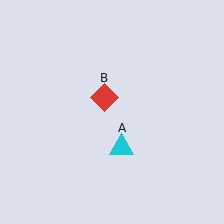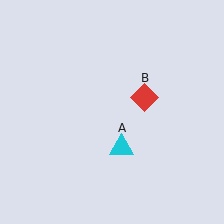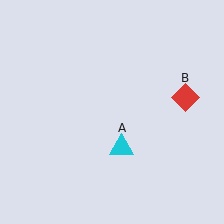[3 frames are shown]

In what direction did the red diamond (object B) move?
The red diamond (object B) moved right.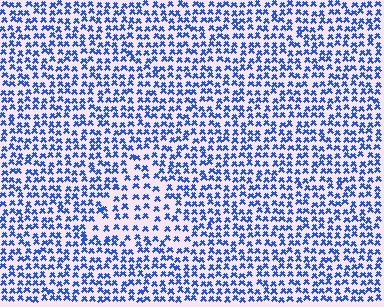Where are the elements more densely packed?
The elements are more densely packed outside the triangle boundary.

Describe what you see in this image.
The image contains small blue elements arranged at two different densities. A triangle-shaped region is visible where the elements are less densely packed than the surrounding area.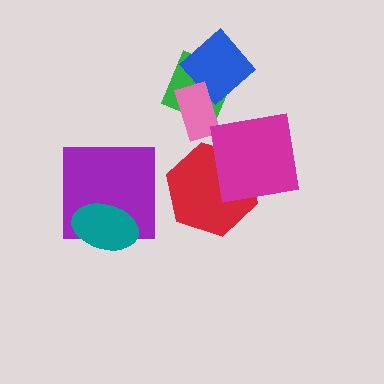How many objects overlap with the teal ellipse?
1 object overlaps with the teal ellipse.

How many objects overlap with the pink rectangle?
1 object overlaps with the pink rectangle.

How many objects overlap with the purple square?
1 object overlaps with the purple square.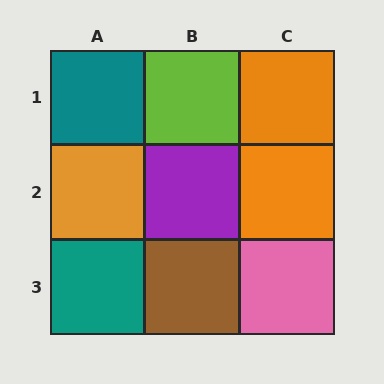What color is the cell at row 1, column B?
Lime.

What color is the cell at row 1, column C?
Orange.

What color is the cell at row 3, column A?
Teal.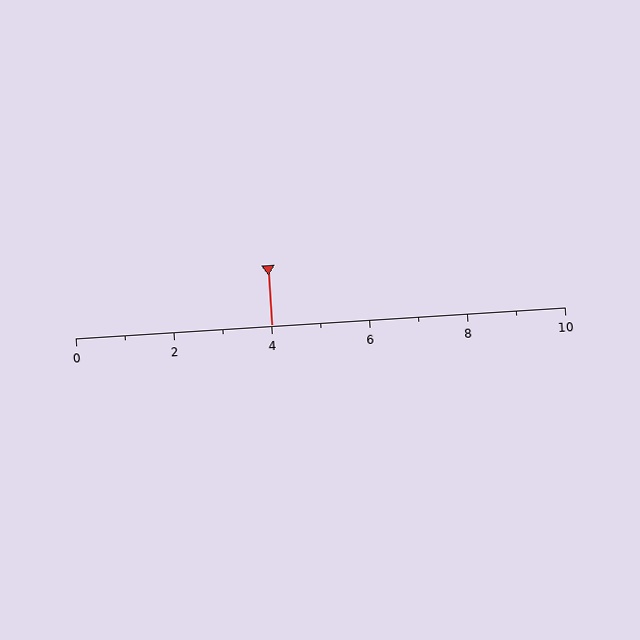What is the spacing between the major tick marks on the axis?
The major ticks are spaced 2 apart.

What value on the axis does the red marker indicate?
The marker indicates approximately 4.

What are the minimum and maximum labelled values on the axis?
The axis runs from 0 to 10.